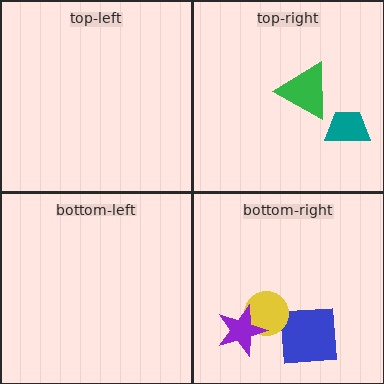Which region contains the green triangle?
The top-right region.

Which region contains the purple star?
The bottom-right region.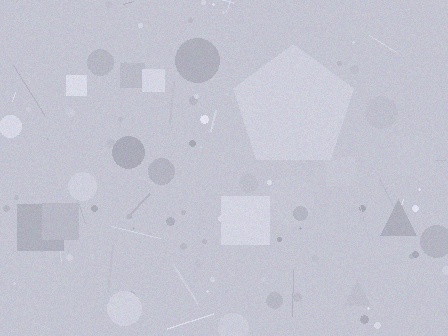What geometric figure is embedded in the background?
A pentagon is embedded in the background.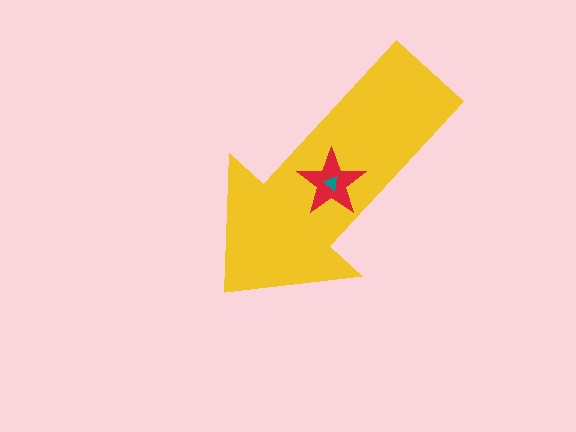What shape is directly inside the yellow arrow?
The red star.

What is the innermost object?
The teal triangle.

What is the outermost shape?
The yellow arrow.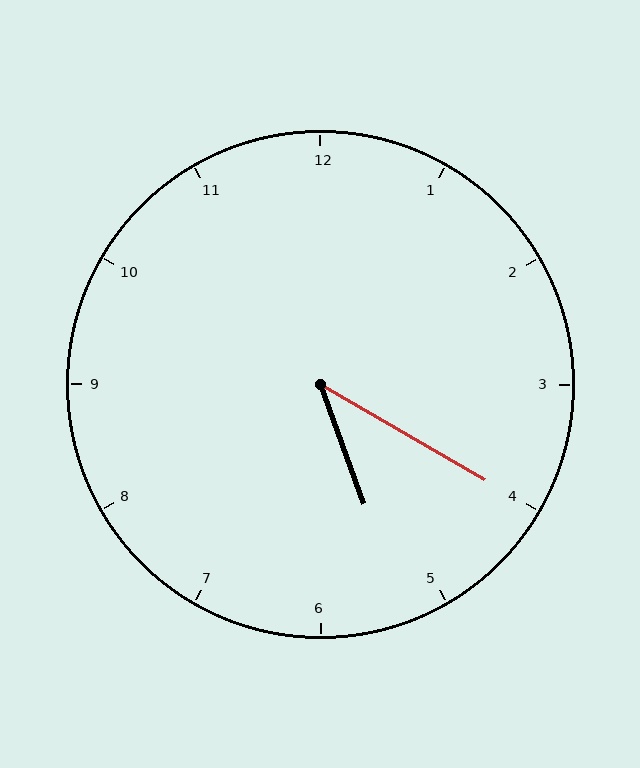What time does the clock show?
5:20.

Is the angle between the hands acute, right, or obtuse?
It is acute.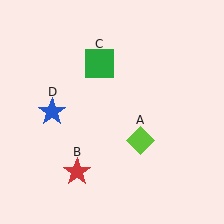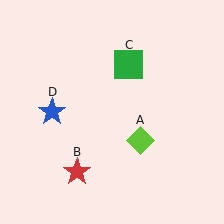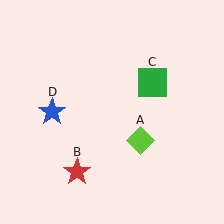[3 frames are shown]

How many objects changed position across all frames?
1 object changed position: green square (object C).